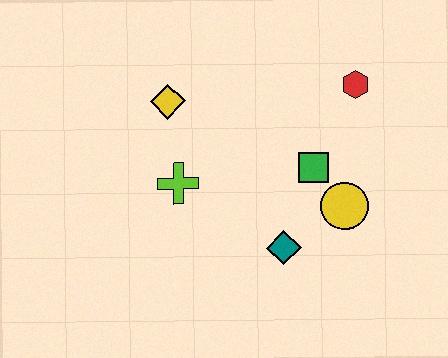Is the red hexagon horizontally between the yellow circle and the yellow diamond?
No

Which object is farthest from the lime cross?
The red hexagon is farthest from the lime cross.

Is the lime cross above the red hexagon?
No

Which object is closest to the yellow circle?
The green square is closest to the yellow circle.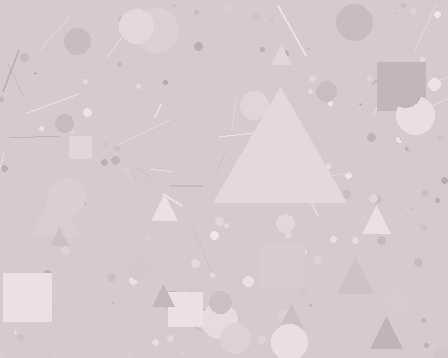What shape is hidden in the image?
A triangle is hidden in the image.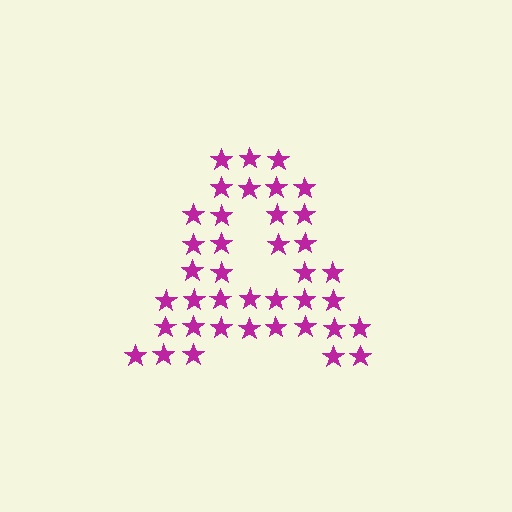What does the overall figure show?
The overall figure shows the letter A.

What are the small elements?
The small elements are stars.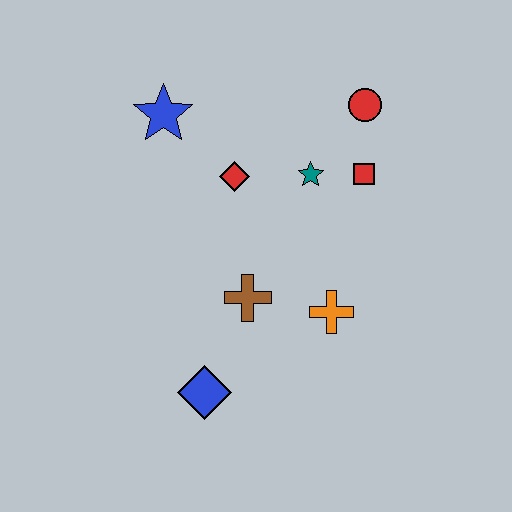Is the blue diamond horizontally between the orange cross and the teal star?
No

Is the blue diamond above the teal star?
No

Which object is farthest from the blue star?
The blue diamond is farthest from the blue star.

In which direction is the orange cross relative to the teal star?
The orange cross is below the teal star.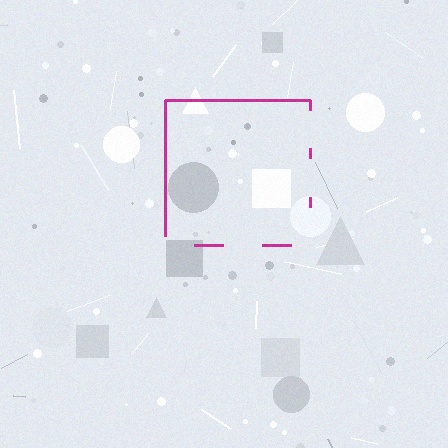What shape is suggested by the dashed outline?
The dashed outline suggests a square.